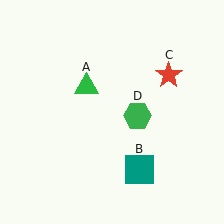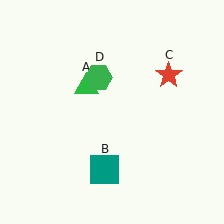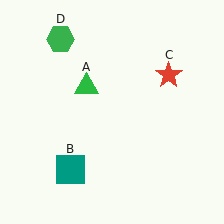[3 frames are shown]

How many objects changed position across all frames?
2 objects changed position: teal square (object B), green hexagon (object D).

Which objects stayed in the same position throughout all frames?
Green triangle (object A) and red star (object C) remained stationary.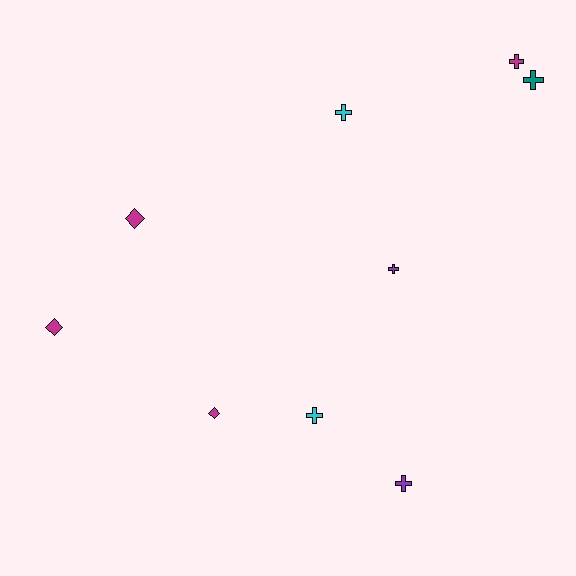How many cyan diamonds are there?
There are no cyan diamonds.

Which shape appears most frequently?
Cross, with 6 objects.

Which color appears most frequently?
Magenta, with 4 objects.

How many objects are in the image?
There are 9 objects.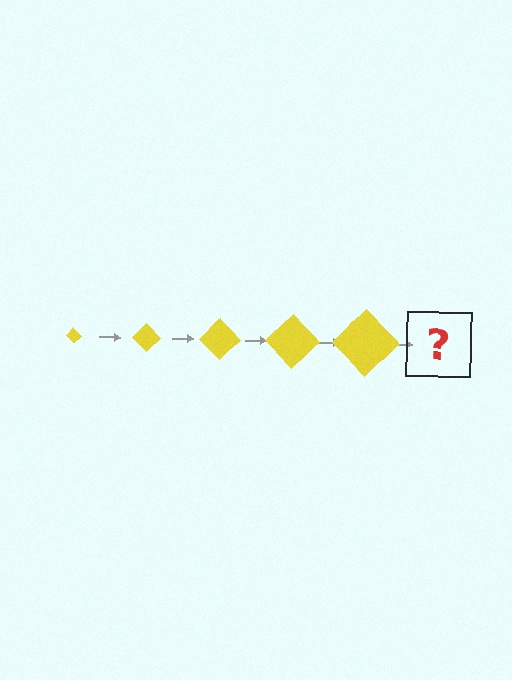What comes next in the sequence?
The next element should be a yellow diamond, larger than the previous one.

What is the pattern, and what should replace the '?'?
The pattern is that the diamond gets progressively larger each step. The '?' should be a yellow diamond, larger than the previous one.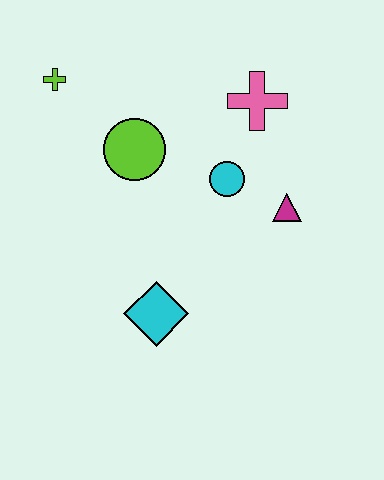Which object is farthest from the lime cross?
The magenta triangle is farthest from the lime cross.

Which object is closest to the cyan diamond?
The cyan circle is closest to the cyan diamond.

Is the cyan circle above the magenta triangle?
Yes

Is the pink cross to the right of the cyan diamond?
Yes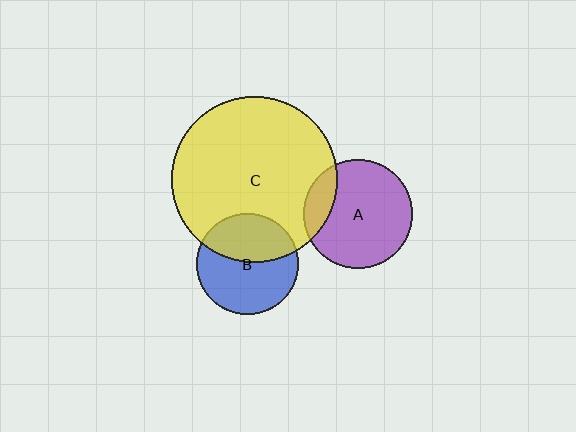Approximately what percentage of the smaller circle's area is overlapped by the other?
Approximately 15%.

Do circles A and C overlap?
Yes.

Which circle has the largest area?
Circle C (yellow).